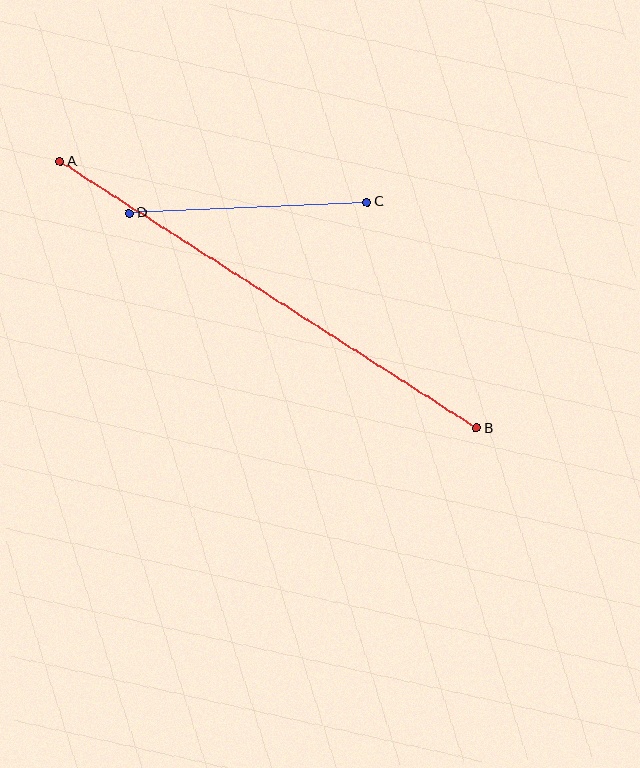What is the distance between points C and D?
The distance is approximately 238 pixels.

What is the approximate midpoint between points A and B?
The midpoint is at approximately (268, 295) pixels.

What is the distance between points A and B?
The distance is approximately 494 pixels.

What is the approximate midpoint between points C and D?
The midpoint is at approximately (248, 208) pixels.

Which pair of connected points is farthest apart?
Points A and B are farthest apart.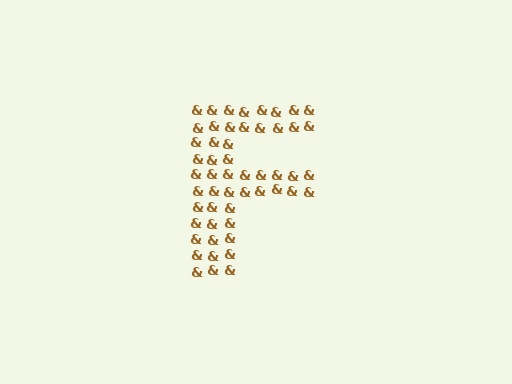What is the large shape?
The large shape is the letter F.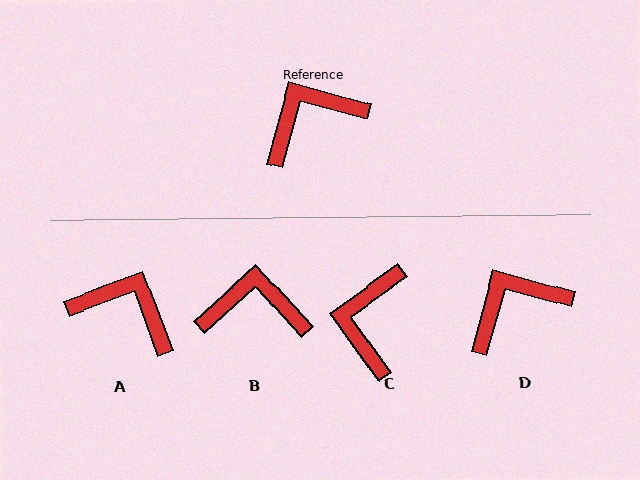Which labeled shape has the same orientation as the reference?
D.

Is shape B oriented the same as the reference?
No, it is off by about 32 degrees.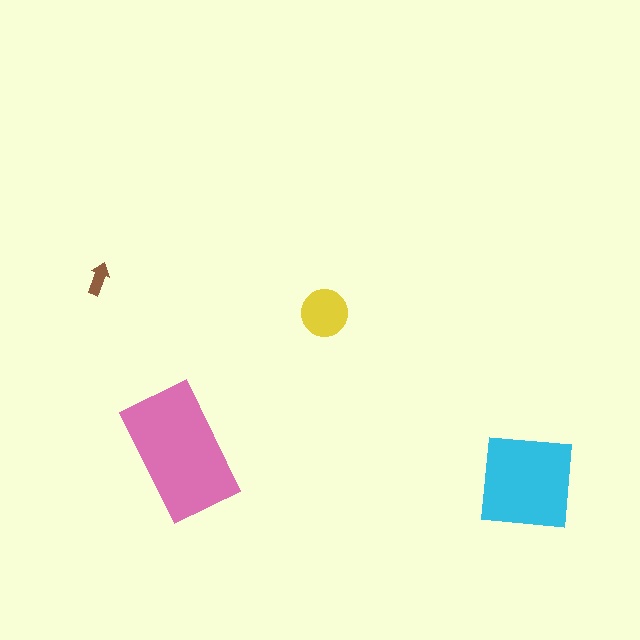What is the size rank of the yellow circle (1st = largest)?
3rd.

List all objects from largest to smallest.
The pink rectangle, the cyan square, the yellow circle, the brown arrow.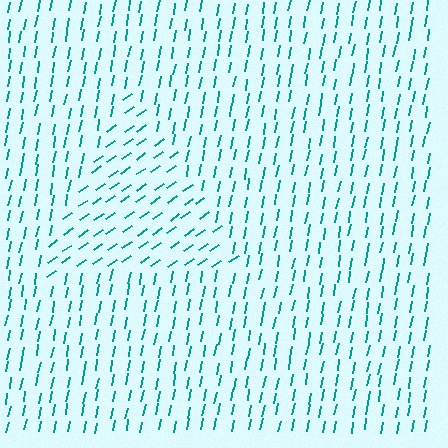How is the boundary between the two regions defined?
The boundary is defined purely by a change in line orientation (approximately 45 degrees difference). All lines are the same color and thickness.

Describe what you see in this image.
The image is filled with small teal line segments. A triangle region in the image has lines oriented differently from the surrounding lines, creating a visible texture boundary.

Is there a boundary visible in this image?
Yes, there is a texture boundary formed by a change in line orientation.